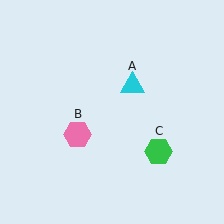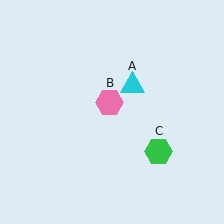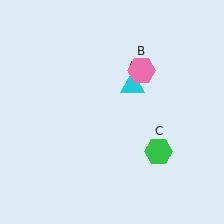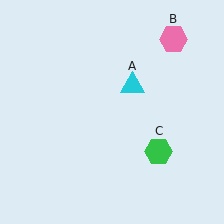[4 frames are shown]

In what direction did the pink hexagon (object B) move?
The pink hexagon (object B) moved up and to the right.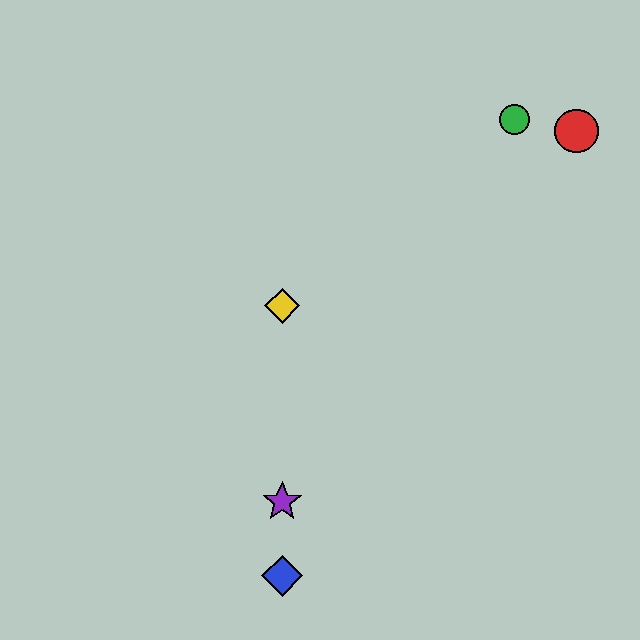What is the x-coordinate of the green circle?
The green circle is at x≈514.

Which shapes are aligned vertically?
The blue diamond, the yellow diamond, the purple star are aligned vertically.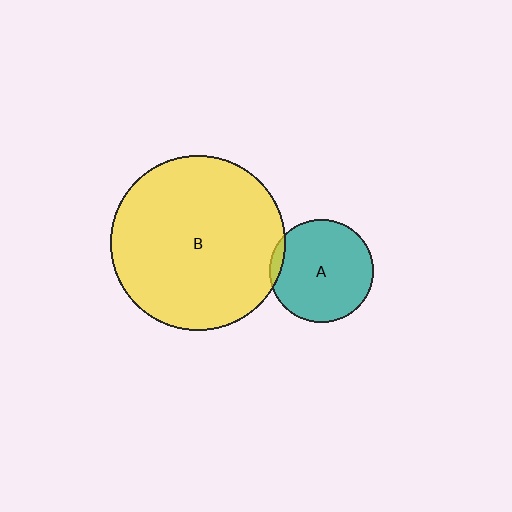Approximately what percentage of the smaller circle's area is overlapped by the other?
Approximately 5%.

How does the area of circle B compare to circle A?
Approximately 2.9 times.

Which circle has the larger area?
Circle B (yellow).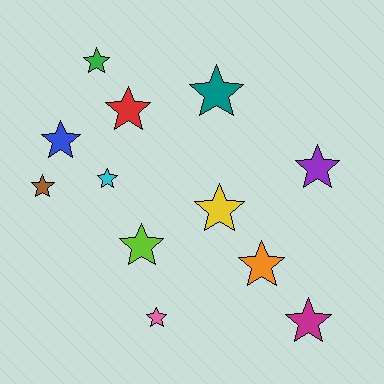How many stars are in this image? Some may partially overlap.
There are 12 stars.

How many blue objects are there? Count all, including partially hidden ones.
There is 1 blue object.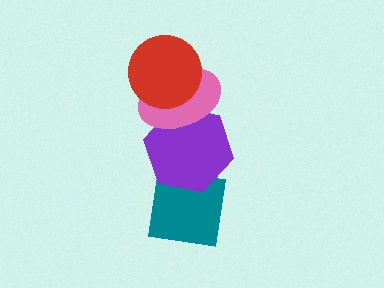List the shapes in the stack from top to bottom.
From top to bottom: the red circle, the pink ellipse, the purple hexagon, the teal square.